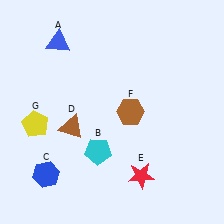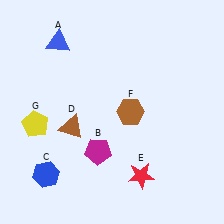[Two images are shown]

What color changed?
The pentagon (B) changed from cyan in Image 1 to magenta in Image 2.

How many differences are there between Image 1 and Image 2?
There is 1 difference between the two images.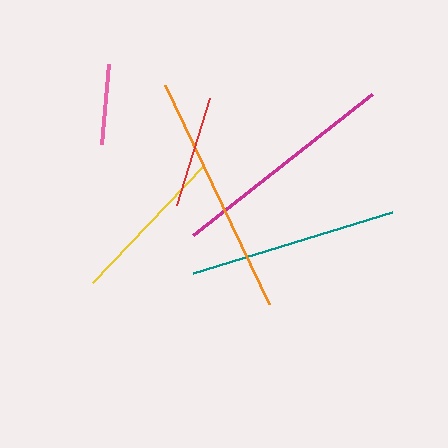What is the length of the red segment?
The red segment is approximately 112 pixels long.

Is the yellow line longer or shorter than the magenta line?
The magenta line is longer than the yellow line.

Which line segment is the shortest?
The pink line is the shortest at approximately 80 pixels.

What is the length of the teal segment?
The teal segment is approximately 209 pixels long.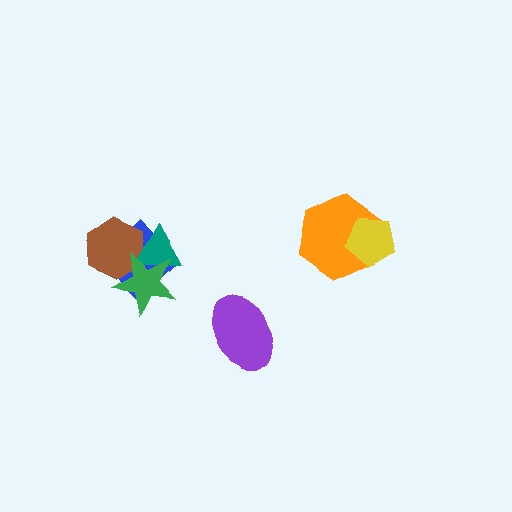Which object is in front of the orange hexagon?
The yellow pentagon is in front of the orange hexagon.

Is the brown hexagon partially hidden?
Yes, it is partially covered by another shape.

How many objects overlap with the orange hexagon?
1 object overlaps with the orange hexagon.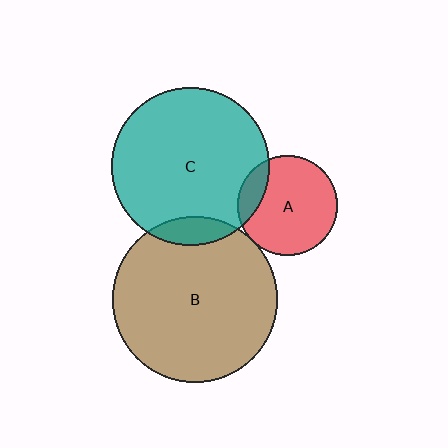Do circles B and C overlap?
Yes.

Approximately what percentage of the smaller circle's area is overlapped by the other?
Approximately 10%.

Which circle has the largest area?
Circle B (brown).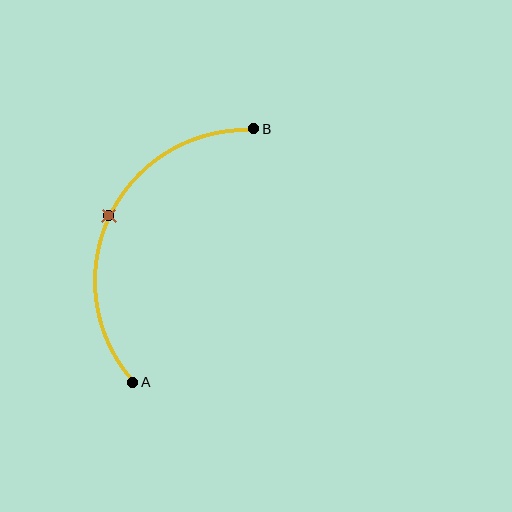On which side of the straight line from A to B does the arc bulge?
The arc bulges to the left of the straight line connecting A and B.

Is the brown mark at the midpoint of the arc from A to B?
Yes. The brown mark lies on the arc at equal arc-length from both A and B — it is the arc midpoint.